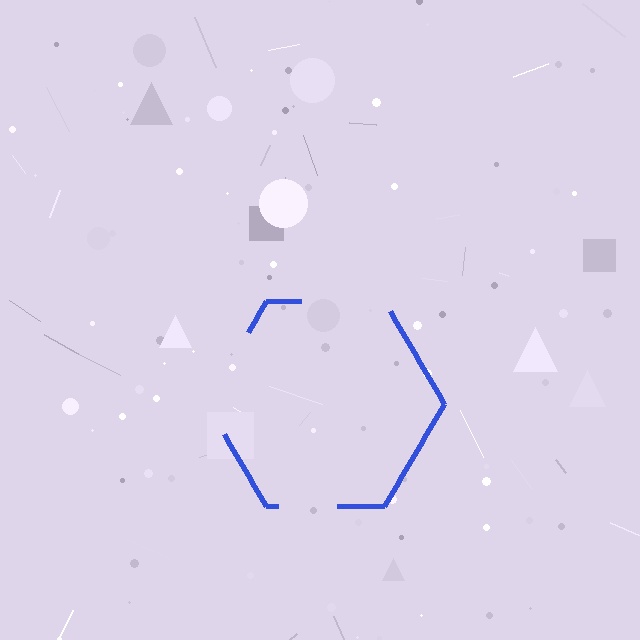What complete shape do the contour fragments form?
The contour fragments form a hexagon.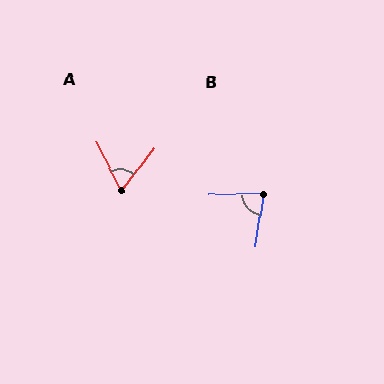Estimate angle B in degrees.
Approximately 80 degrees.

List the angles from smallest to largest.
A (65°), B (80°).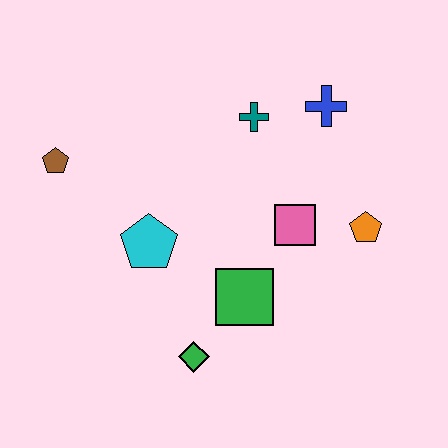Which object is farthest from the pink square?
The brown pentagon is farthest from the pink square.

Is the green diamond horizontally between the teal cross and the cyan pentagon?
Yes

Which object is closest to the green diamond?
The green square is closest to the green diamond.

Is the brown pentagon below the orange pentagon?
No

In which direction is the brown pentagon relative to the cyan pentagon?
The brown pentagon is to the left of the cyan pentagon.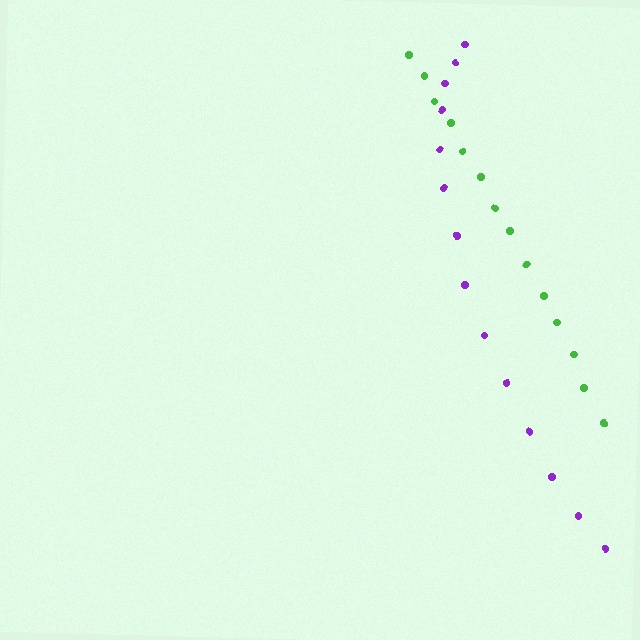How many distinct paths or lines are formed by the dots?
There are 2 distinct paths.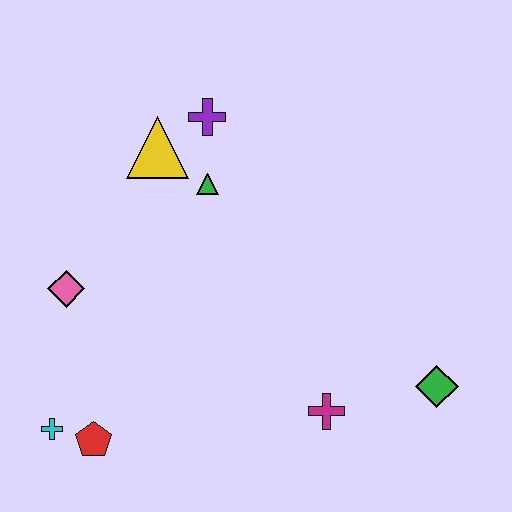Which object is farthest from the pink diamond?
The green diamond is farthest from the pink diamond.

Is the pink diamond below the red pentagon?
No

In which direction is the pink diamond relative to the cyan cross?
The pink diamond is above the cyan cross.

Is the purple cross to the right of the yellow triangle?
Yes